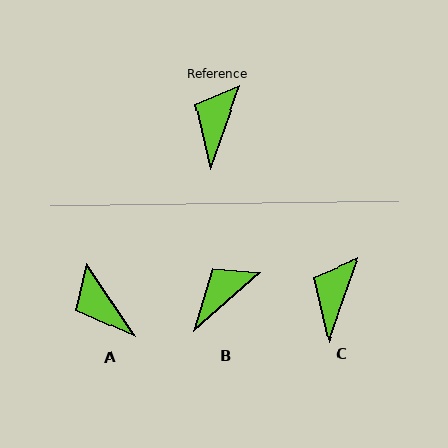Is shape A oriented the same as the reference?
No, it is off by about 53 degrees.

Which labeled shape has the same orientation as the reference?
C.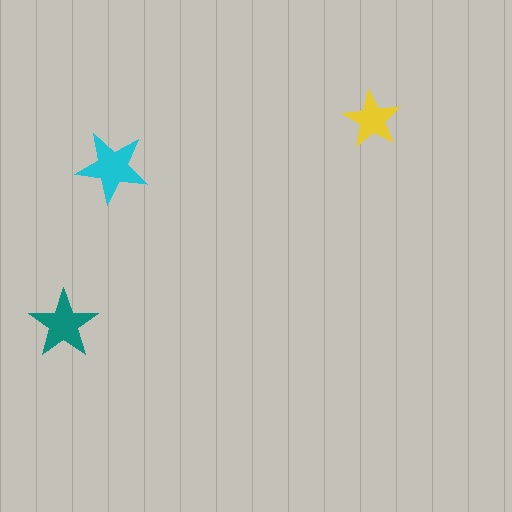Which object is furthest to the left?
The teal star is leftmost.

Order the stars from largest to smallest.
the cyan one, the teal one, the yellow one.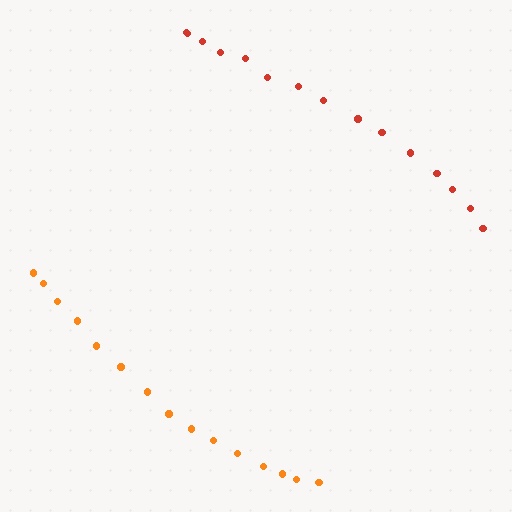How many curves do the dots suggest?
There are 2 distinct paths.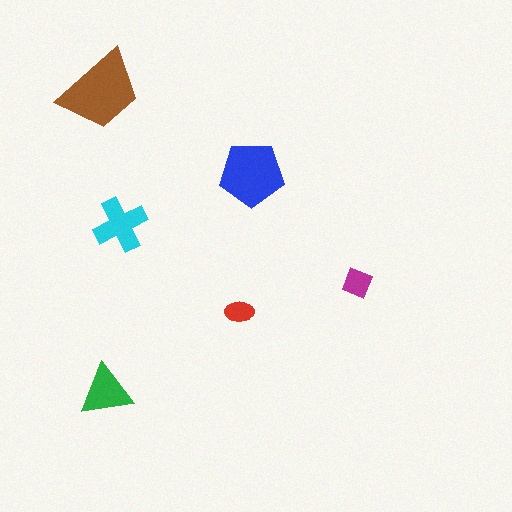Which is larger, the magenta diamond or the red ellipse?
The magenta diamond.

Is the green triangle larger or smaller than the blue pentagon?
Smaller.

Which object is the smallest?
The red ellipse.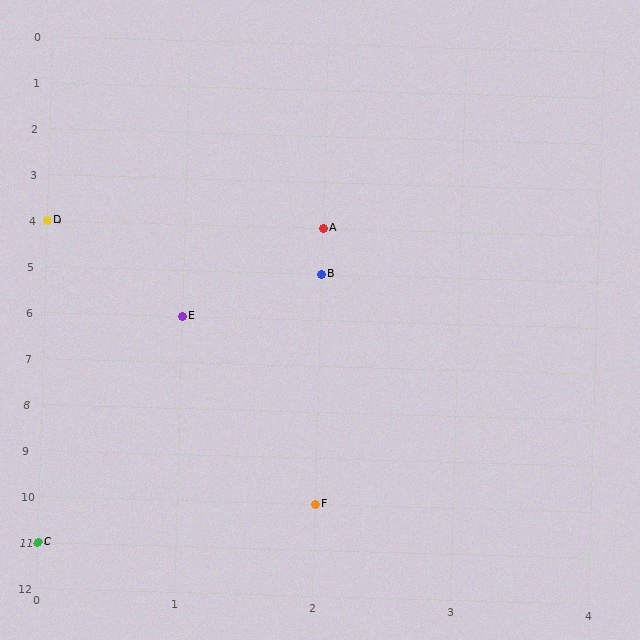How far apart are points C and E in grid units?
Points C and E are 1 column and 5 rows apart (about 5.1 grid units diagonally).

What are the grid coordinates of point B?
Point B is at grid coordinates (2, 5).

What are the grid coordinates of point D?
Point D is at grid coordinates (0, 4).